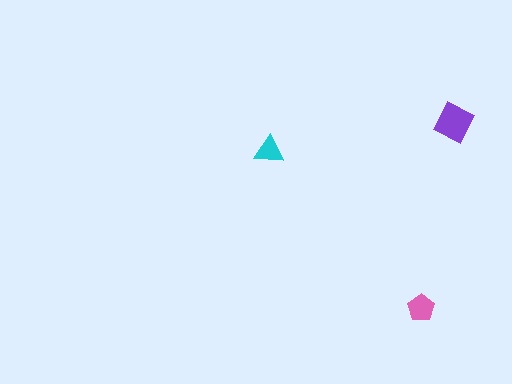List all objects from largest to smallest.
The purple square, the pink pentagon, the cyan triangle.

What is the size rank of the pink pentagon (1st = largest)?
2nd.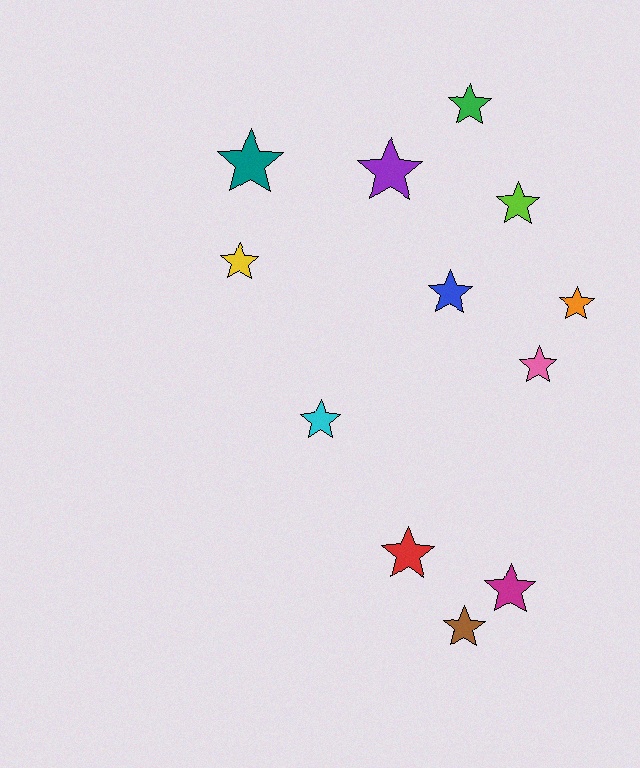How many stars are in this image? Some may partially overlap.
There are 12 stars.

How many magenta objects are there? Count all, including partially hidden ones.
There is 1 magenta object.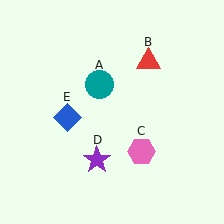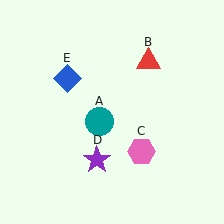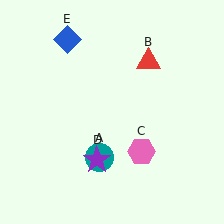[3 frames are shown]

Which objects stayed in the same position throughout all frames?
Red triangle (object B) and pink hexagon (object C) and purple star (object D) remained stationary.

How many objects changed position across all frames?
2 objects changed position: teal circle (object A), blue diamond (object E).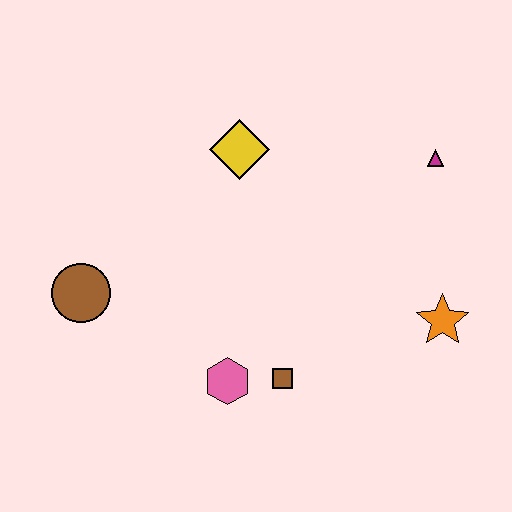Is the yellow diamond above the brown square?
Yes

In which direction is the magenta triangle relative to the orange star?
The magenta triangle is above the orange star.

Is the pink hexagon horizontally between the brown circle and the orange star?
Yes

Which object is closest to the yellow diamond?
The magenta triangle is closest to the yellow diamond.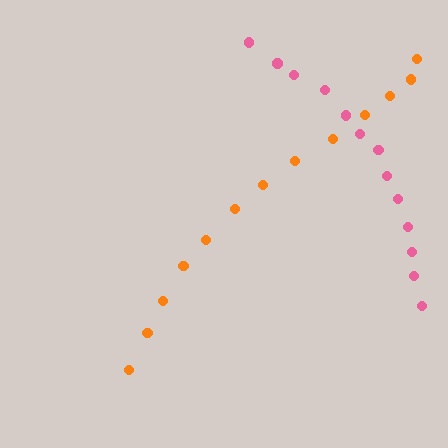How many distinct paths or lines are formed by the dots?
There are 2 distinct paths.